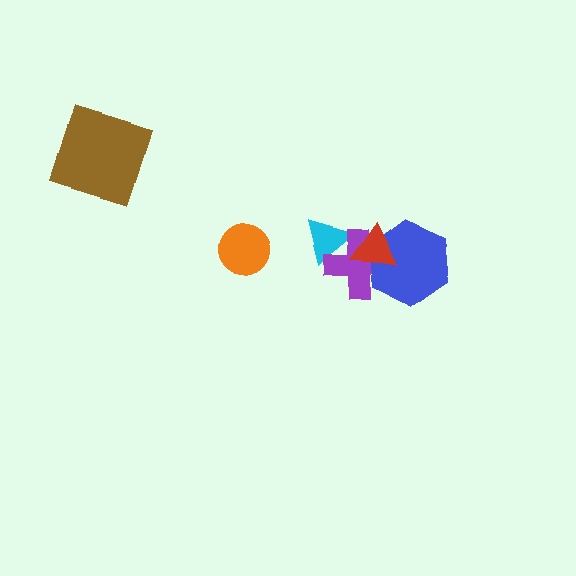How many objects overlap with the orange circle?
0 objects overlap with the orange circle.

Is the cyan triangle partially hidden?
Yes, it is partially covered by another shape.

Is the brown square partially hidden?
No, no other shape covers it.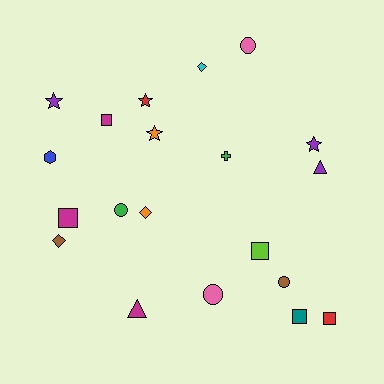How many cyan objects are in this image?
There is 1 cyan object.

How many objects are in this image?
There are 20 objects.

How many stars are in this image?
There are 4 stars.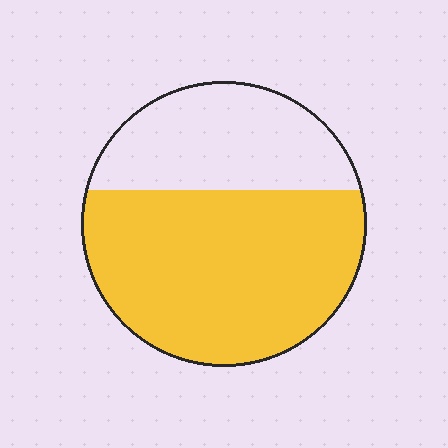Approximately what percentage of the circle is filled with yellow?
Approximately 65%.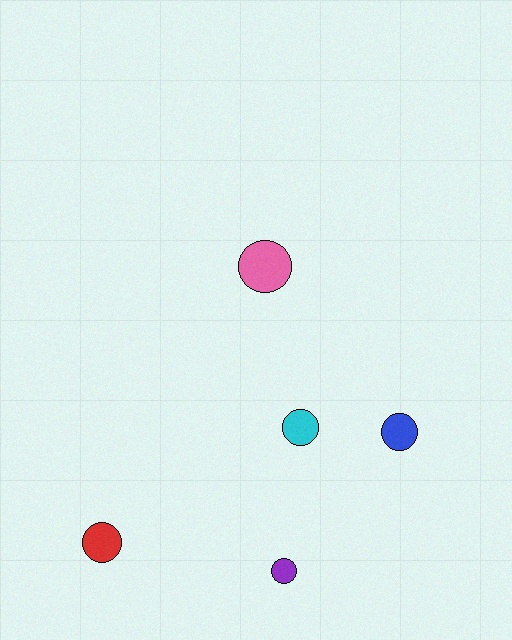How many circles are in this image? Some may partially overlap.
There are 5 circles.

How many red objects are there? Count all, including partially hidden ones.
There is 1 red object.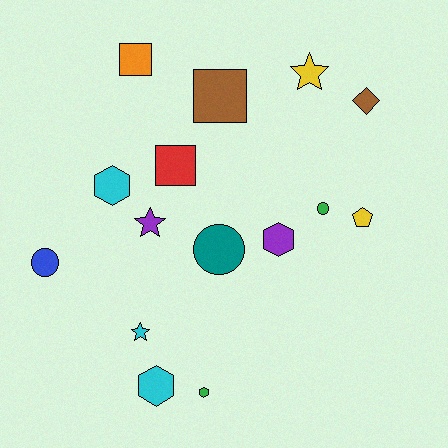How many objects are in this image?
There are 15 objects.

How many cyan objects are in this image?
There are 3 cyan objects.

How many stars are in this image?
There are 3 stars.